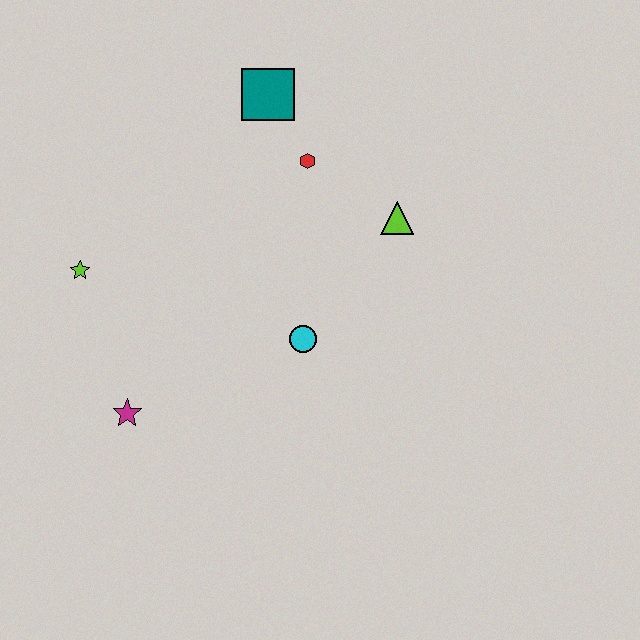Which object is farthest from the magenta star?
The teal square is farthest from the magenta star.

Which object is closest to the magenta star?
The lime star is closest to the magenta star.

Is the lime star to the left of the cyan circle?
Yes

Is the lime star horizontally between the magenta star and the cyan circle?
No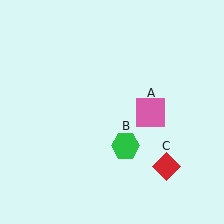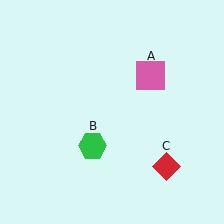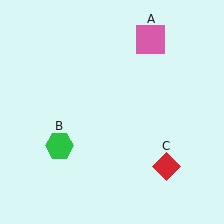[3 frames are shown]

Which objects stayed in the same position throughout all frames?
Red diamond (object C) remained stationary.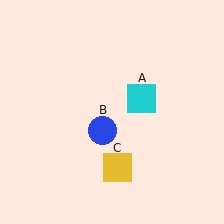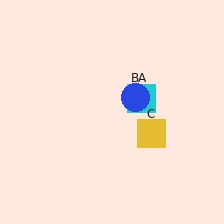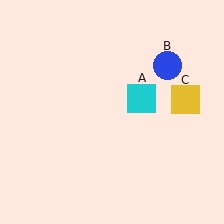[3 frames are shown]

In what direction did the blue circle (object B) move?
The blue circle (object B) moved up and to the right.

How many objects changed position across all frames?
2 objects changed position: blue circle (object B), yellow square (object C).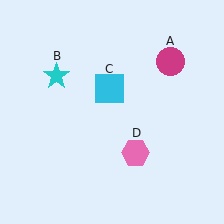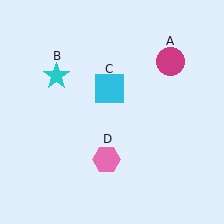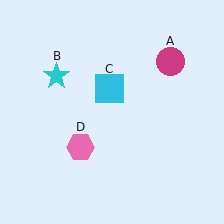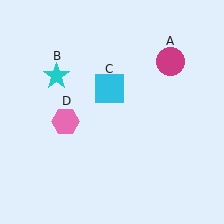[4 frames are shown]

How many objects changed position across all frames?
1 object changed position: pink hexagon (object D).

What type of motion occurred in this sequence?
The pink hexagon (object D) rotated clockwise around the center of the scene.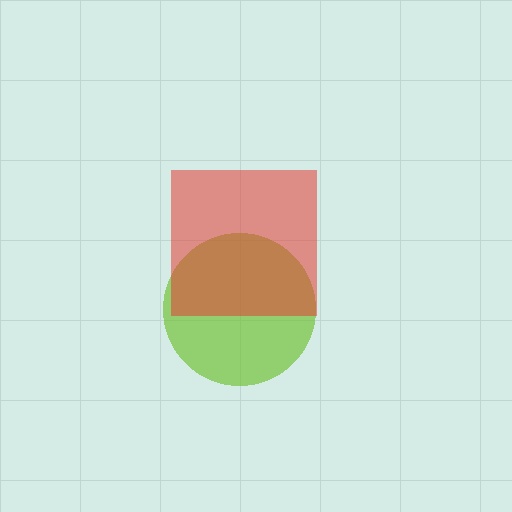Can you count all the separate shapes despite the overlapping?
Yes, there are 2 separate shapes.